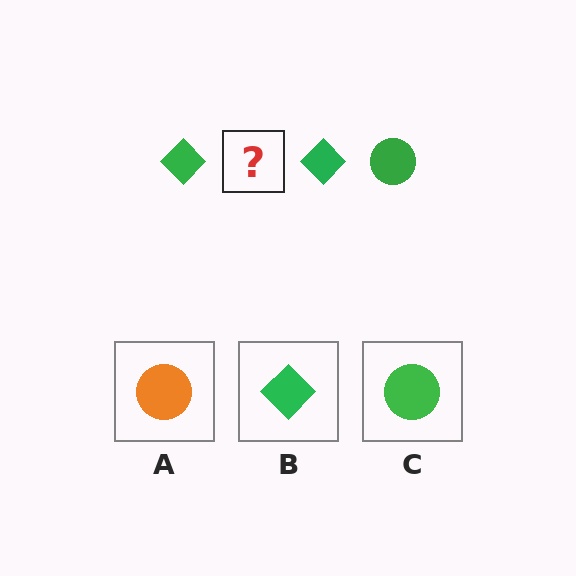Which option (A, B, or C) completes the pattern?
C.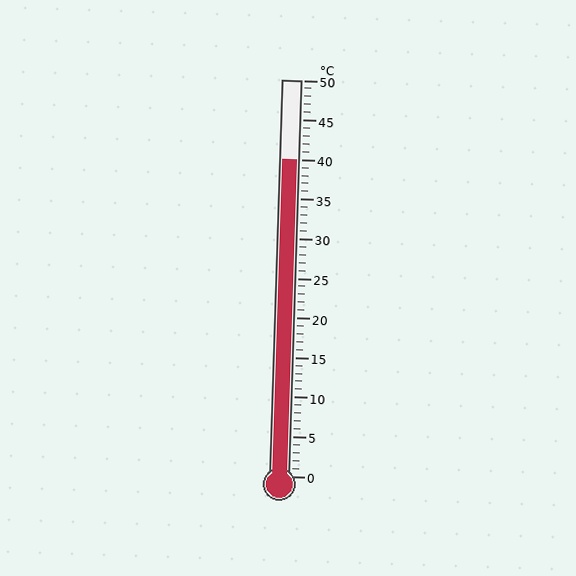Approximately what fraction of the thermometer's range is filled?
The thermometer is filled to approximately 80% of its range.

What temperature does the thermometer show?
The thermometer shows approximately 40°C.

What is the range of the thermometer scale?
The thermometer scale ranges from 0°C to 50°C.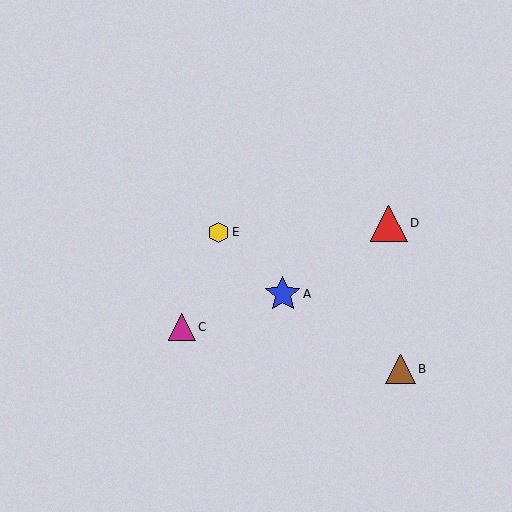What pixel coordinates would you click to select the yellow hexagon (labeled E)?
Click at (219, 232) to select the yellow hexagon E.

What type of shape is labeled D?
Shape D is a red triangle.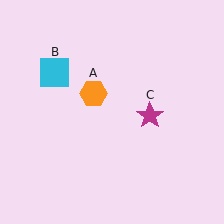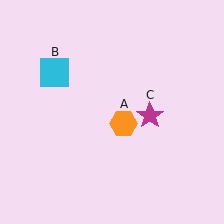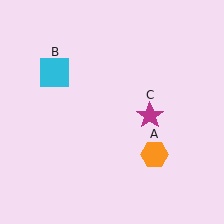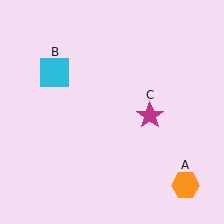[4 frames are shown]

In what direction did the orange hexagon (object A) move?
The orange hexagon (object A) moved down and to the right.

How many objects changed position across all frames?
1 object changed position: orange hexagon (object A).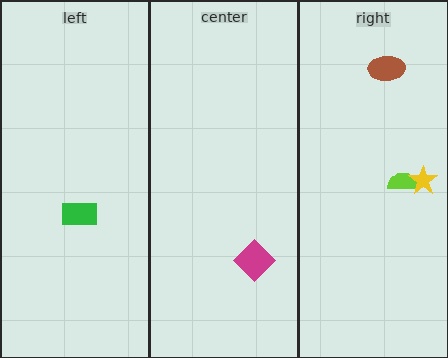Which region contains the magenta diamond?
The center region.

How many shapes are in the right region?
3.